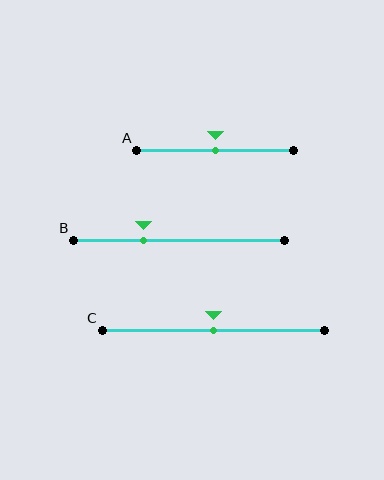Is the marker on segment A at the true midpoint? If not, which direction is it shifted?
Yes, the marker on segment A is at the true midpoint.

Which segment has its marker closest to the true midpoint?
Segment A has its marker closest to the true midpoint.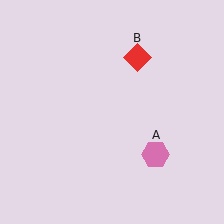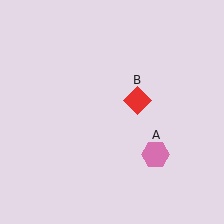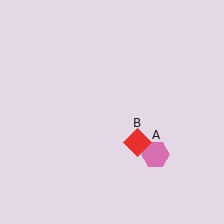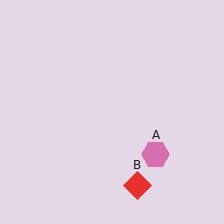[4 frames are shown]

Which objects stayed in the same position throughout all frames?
Pink hexagon (object A) remained stationary.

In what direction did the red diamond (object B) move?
The red diamond (object B) moved down.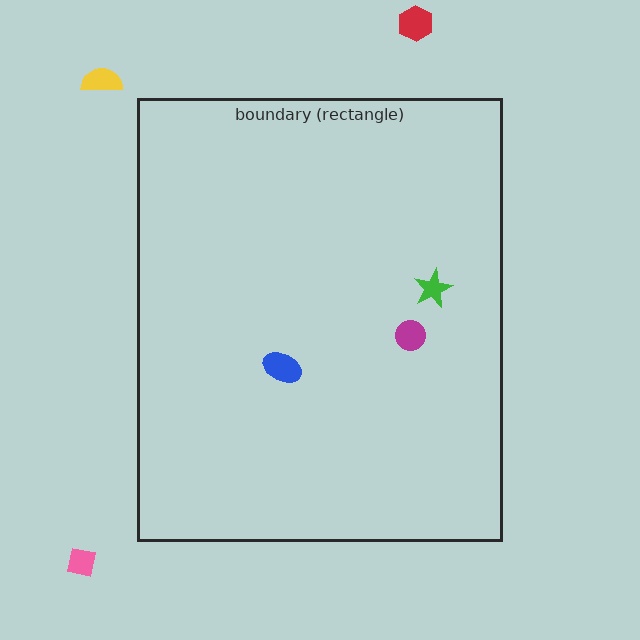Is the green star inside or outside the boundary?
Inside.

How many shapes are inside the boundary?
3 inside, 3 outside.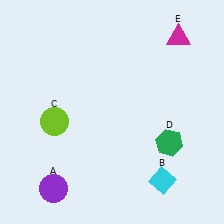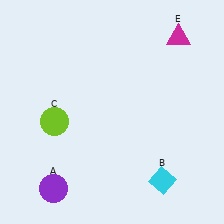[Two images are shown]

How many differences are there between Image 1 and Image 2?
There is 1 difference between the two images.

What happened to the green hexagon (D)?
The green hexagon (D) was removed in Image 2. It was in the bottom-right area of Image 1.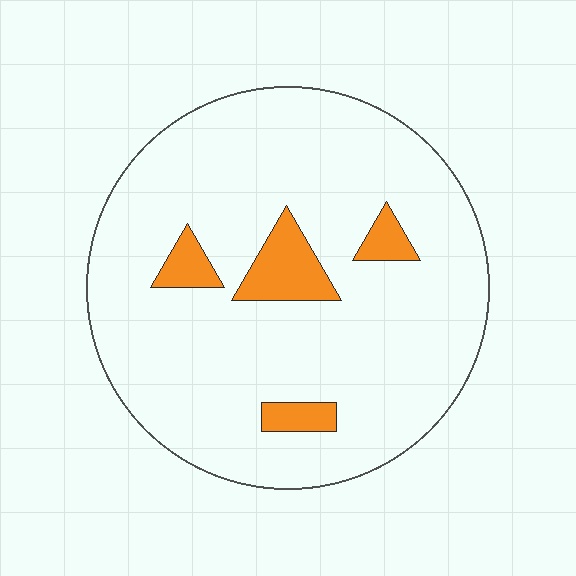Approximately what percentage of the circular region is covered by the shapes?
Approximately 10%.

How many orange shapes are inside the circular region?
4.